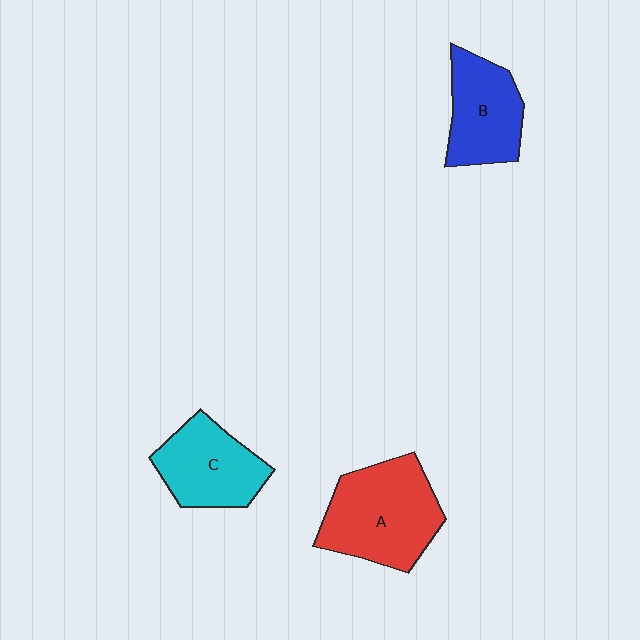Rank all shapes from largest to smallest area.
From largest to smallest: A (red), C (cyan), B (blue).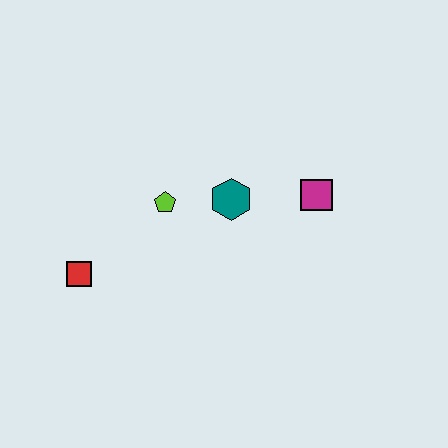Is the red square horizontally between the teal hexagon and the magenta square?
No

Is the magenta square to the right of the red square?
Yes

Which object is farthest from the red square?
The magenta square is farthest from the red square.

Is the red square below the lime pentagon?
Yes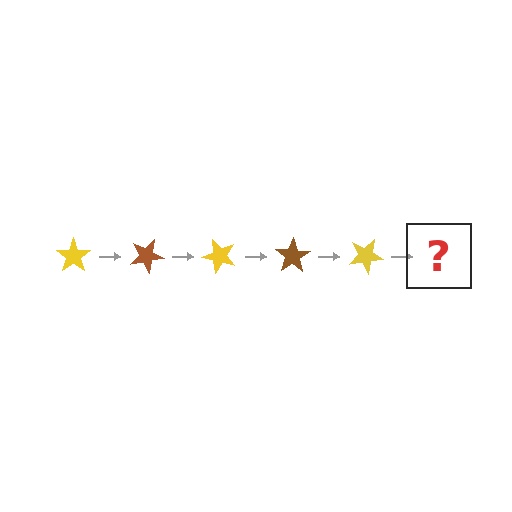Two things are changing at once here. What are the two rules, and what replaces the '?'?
The two rules are that it rotates 25 degrees each step and the color cycles through yellow and brown. The '?' should be a brown star, rotated 125 degrees from the start.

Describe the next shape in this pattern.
It should be a brown star, rotated 125 degrees from the start.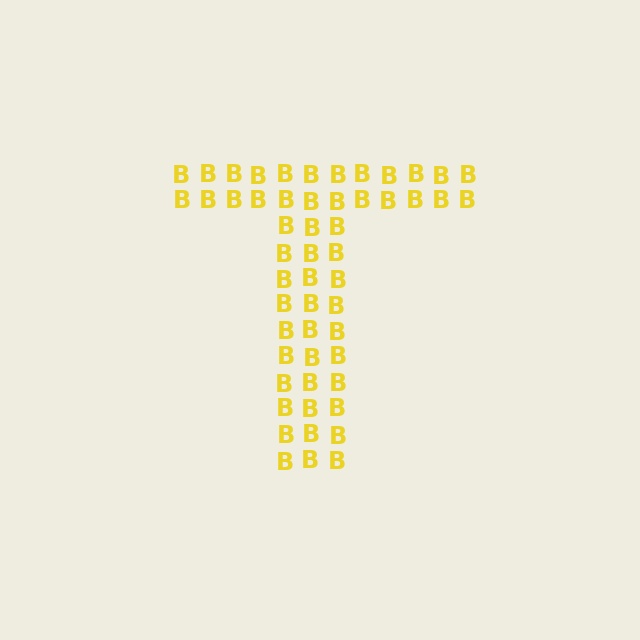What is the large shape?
The large shape is the letter T.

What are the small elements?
The small elements are letter B's.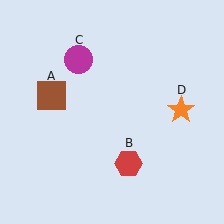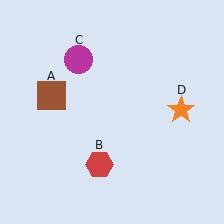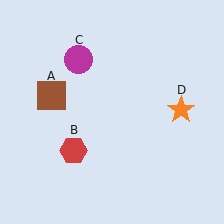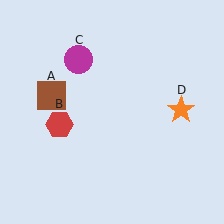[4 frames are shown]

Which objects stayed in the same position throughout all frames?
Brown square (object A) and magenta circle (object C) and orange star (object D) remained stationary.